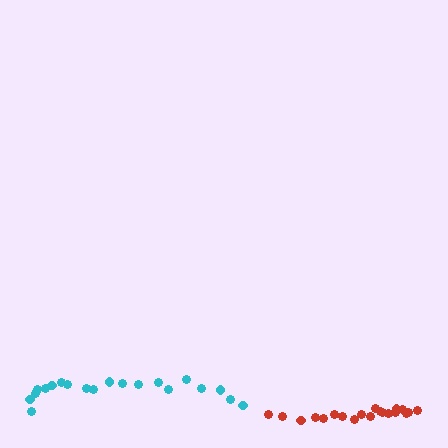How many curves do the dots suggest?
There are 2 distinct paths.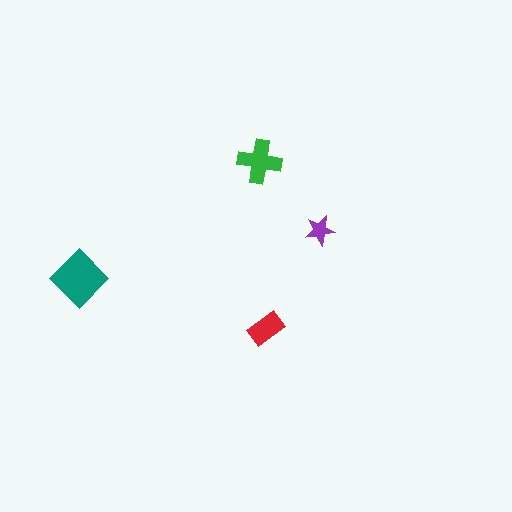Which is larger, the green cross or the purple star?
The green cross.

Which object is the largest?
The teal diamond.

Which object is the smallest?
The purple star.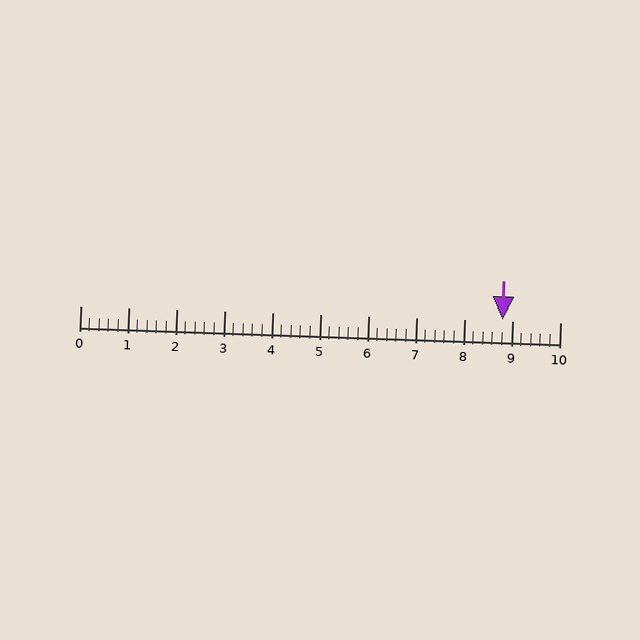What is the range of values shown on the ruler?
The ruler shows values from 0 to 10.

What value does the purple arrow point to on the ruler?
The purple arrow points to approximately 8.8.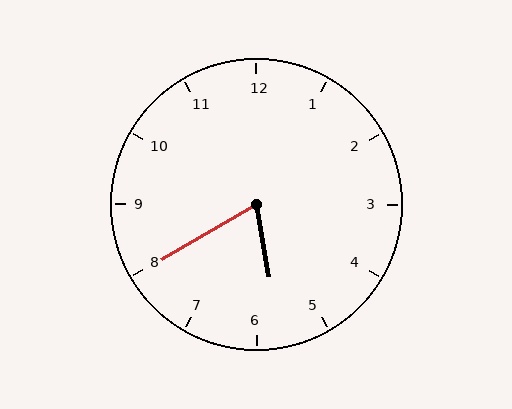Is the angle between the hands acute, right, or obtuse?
It is acute.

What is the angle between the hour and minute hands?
Approximately 70 degrees.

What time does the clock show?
5:40.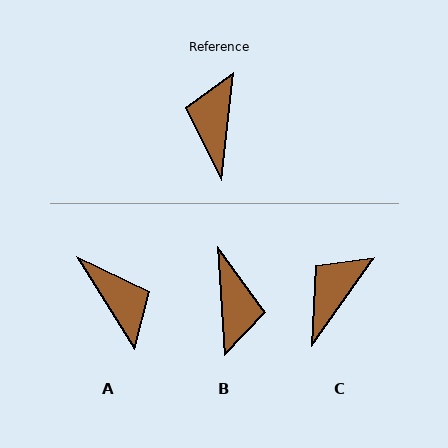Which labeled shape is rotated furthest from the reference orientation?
B, about 170 degrees away.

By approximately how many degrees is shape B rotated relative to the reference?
Approximately 170 degrees clockwise.